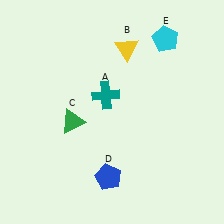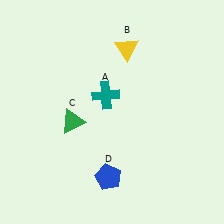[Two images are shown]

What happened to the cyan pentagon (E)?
The cyan pentagon (E) was removed in Image 2. It was in the top-right area of Image 1.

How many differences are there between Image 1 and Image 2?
There is 1 difference between the two images.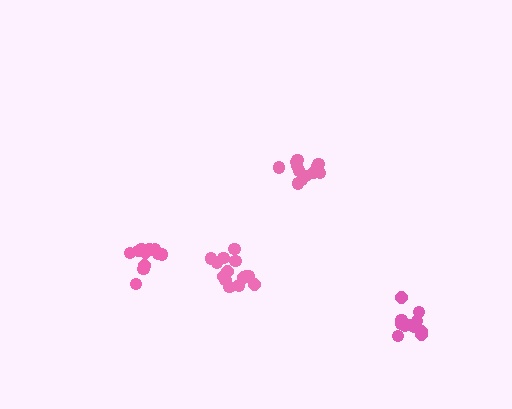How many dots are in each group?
Group 1: 13 dots, Group 2: 14 dots, Group 3: 12 dots, Group 4: 12 dots (51 total).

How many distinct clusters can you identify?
There are 4 distinct clusters.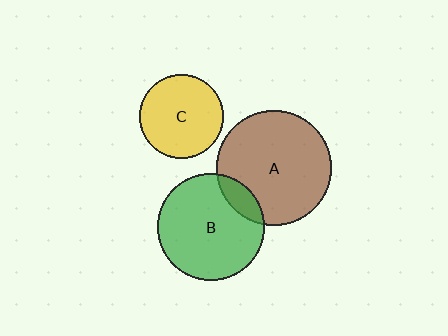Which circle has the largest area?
Circle A (brown).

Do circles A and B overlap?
Yes.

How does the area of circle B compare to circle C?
Approximately 1.6 times.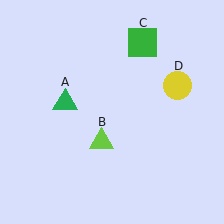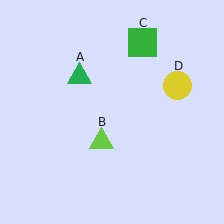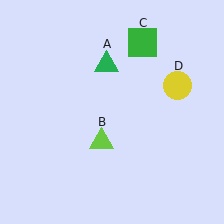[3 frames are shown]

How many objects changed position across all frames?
1 object changed position: green triangle (object A).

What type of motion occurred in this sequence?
The green triangle (object A) rotated clockwise around the center of the scene.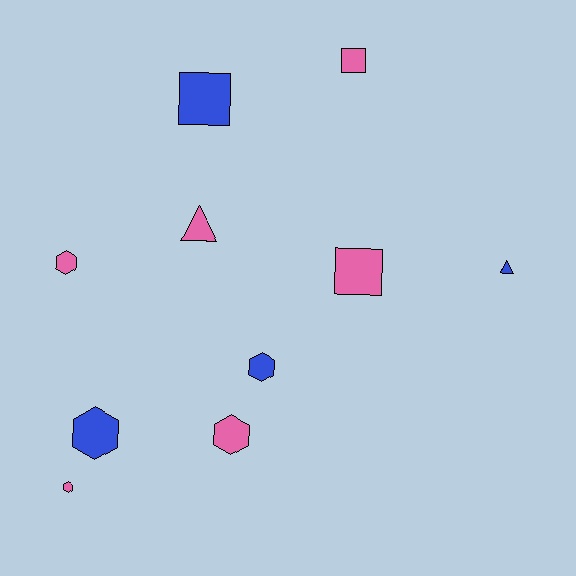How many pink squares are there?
There are 2 pink squares.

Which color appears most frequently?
Pink, with 6 objects.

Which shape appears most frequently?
Hexagon, with 5 objects.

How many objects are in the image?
There are 10 objects.